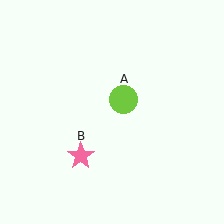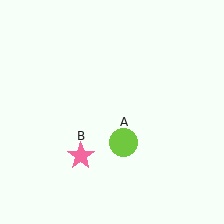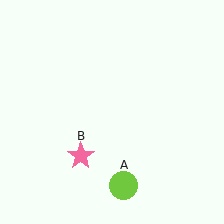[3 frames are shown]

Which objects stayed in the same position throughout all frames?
Pink star (object B) remained stationary.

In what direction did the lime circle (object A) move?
The lime circle (object A) moved down.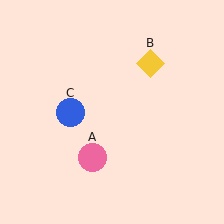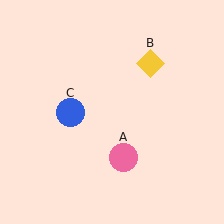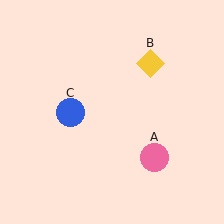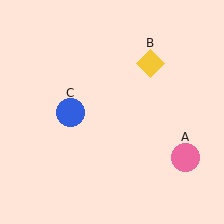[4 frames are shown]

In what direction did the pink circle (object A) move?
The pink circle (object A) moved right.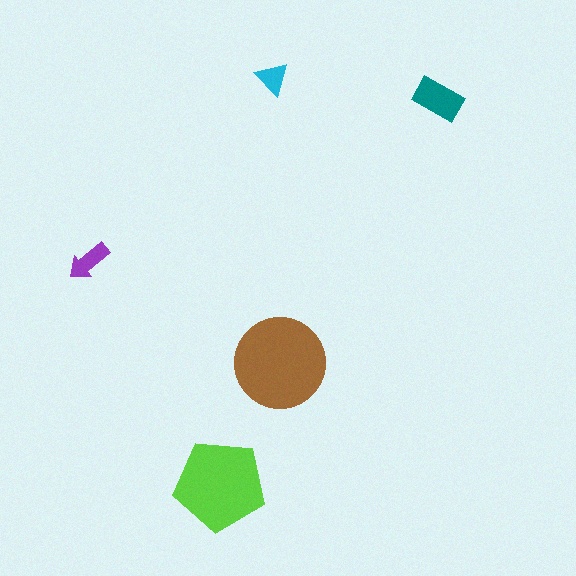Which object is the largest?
The brown circle.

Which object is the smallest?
The cyan triangle.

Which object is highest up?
The cyan triangle is topmost.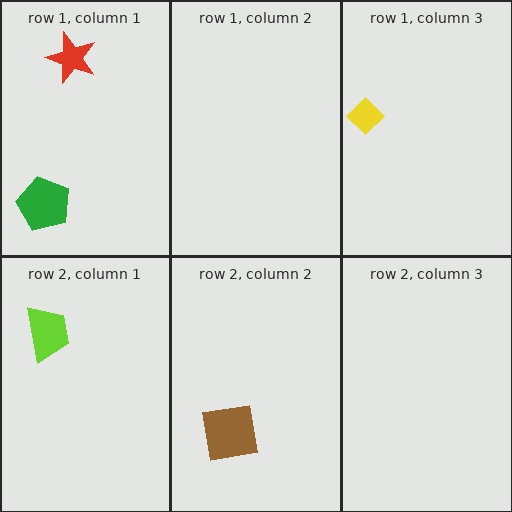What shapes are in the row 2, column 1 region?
The lime trapezoid.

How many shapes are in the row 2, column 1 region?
1.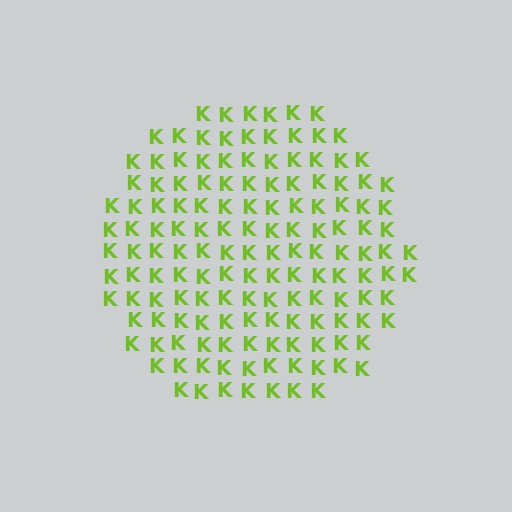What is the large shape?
The large shape is a circle.